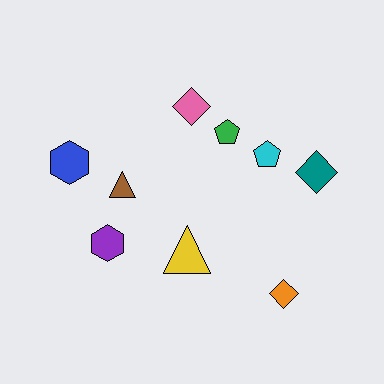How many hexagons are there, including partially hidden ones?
There are 2 hexagons.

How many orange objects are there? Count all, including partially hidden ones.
There is 1 orange object.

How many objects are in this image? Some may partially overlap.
There are 9 objects.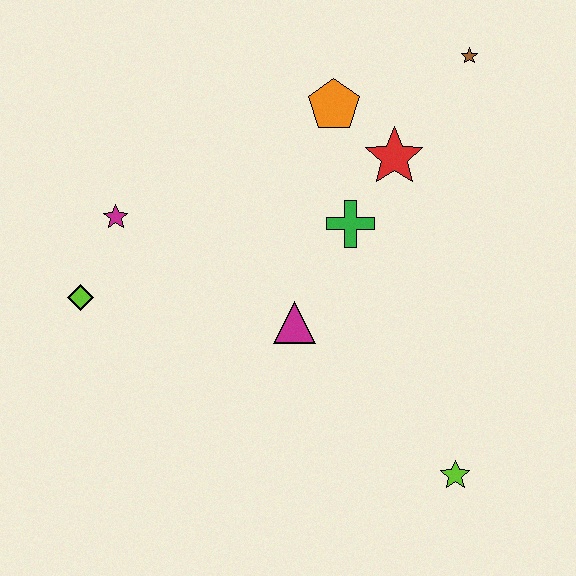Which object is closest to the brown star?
The red star is closest to the brown star.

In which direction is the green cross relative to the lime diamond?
The green cross is to the right of the lime diamond.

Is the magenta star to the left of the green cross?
Yes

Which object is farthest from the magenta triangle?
The brown star is farthest from the magenta triangle.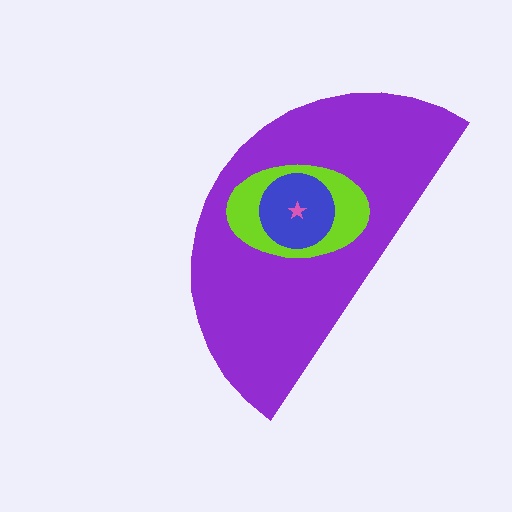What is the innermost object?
The pink star.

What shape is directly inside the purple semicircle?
The lime ellipse.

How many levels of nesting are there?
4.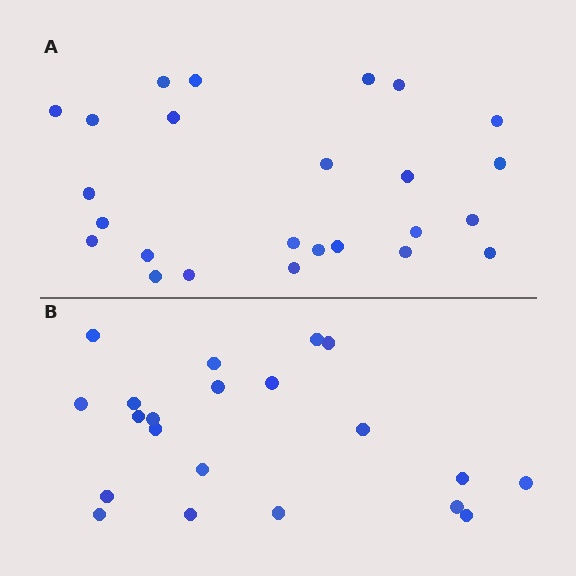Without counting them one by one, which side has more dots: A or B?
Region A (the top region) has more dots.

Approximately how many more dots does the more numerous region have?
Region A has about 4 more dots than region B.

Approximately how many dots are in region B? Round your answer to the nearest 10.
About 20 dots. (The exact count is 21, which rounds to 20.)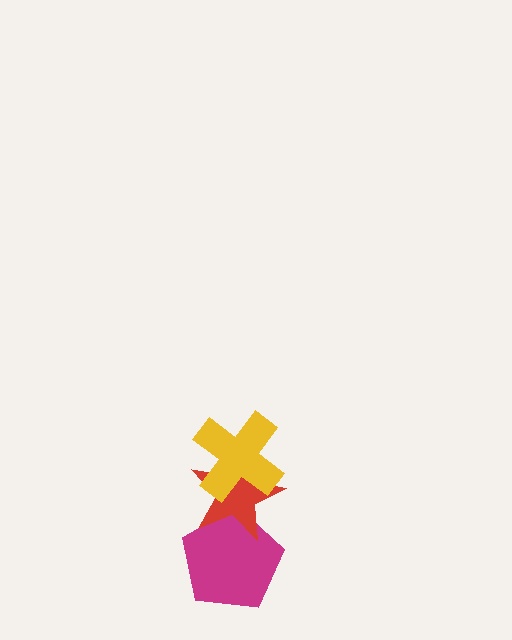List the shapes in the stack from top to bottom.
From top to bottom: the yellow cross, the red star, the magenta pentagon.